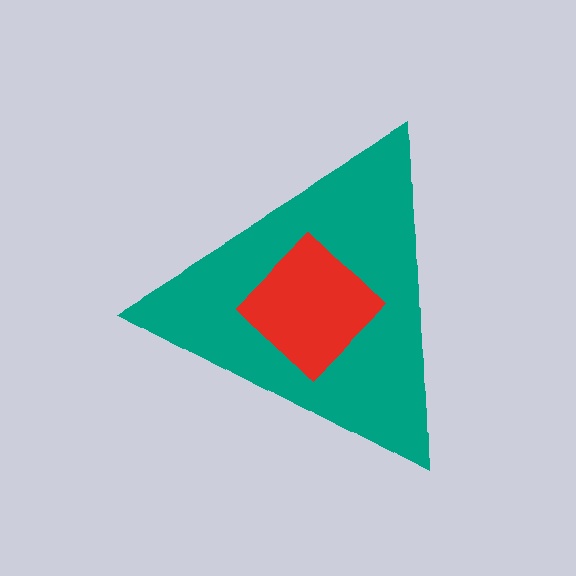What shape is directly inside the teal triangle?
The red diamond.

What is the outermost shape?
The teal triangle.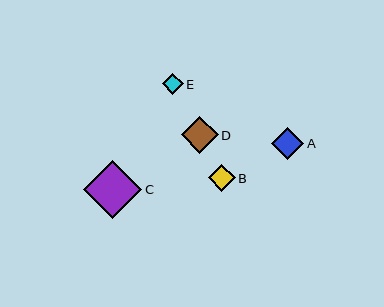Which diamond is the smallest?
Diamond E is the smallest with a size of approximately 21 pixels.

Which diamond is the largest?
Diamond C is the largest with a size of approximately 58 pixels.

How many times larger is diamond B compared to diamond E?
Diamond B is approximately 1.2 times the size of diamond E.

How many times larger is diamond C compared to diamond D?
Diamond C is approximately 1.6 times the size of diamond D.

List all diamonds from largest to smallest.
From largest to smallest: C, D, A, B, E.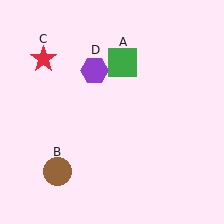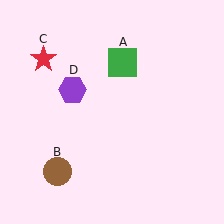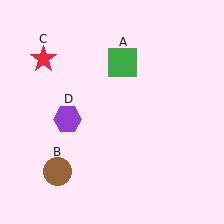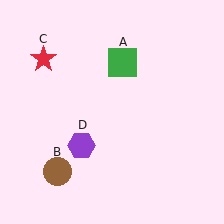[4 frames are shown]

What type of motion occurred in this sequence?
The purple hexagon (object D) rotated counterclockwise around the center of the scene.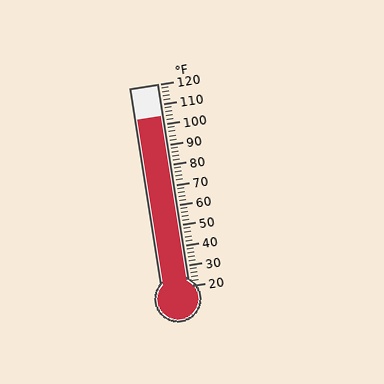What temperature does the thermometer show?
The thermometer shows approximately 104°F.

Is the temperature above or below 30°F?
The temperature is above 30°F.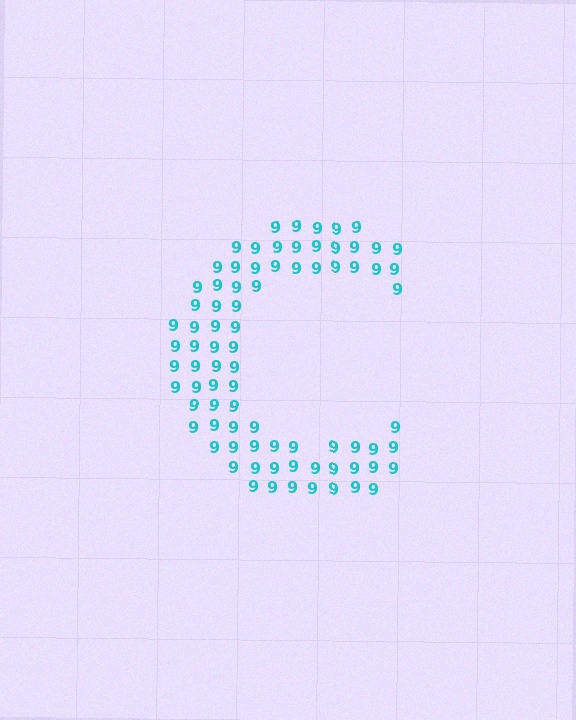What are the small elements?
The small elements are digit 9's.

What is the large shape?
The large shape is the letter C.